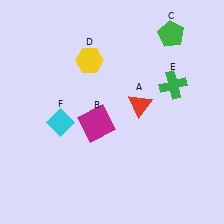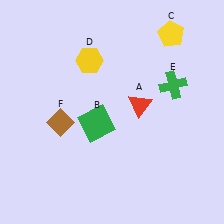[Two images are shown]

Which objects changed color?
B changed from magenta to green. C changed from green to yellow. F changed from cyan to brown.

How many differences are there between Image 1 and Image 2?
There are 3 differences between the two images.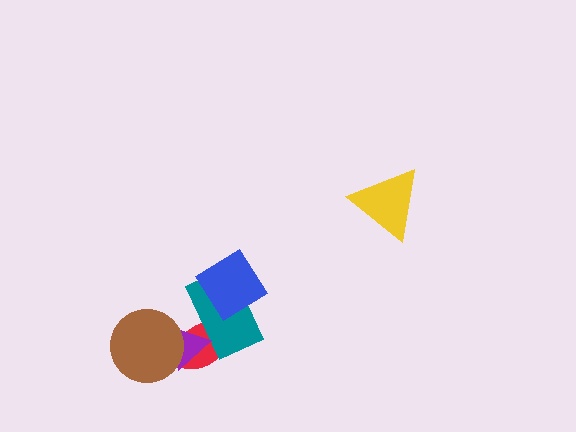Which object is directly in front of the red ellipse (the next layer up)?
The teal rectangle is directly in front of the red ellipse.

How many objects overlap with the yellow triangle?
0 objects overlap with the yellow triangle.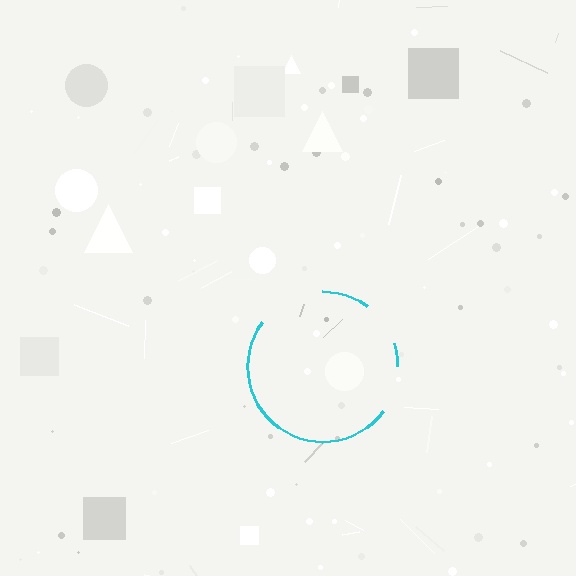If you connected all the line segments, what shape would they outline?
They would outline a circle.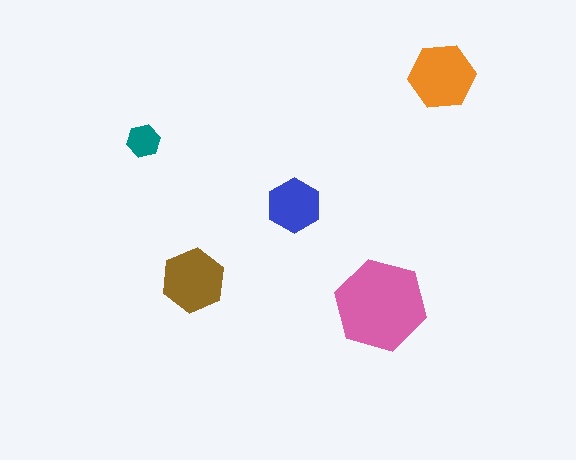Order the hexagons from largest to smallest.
the pink one, the orange one, the brown one, the blue one, the teal one.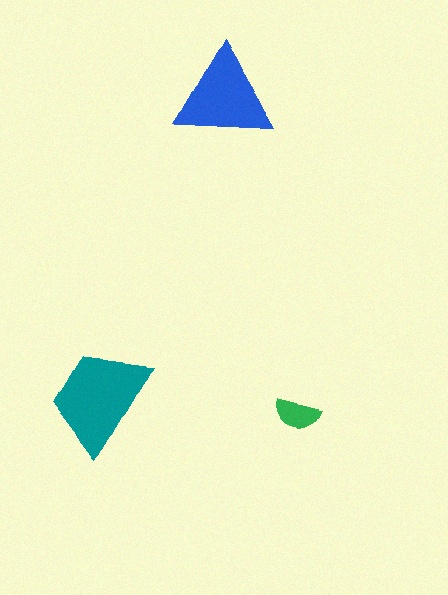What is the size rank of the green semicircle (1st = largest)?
3rd.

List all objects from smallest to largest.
The green semicircle, the blue triangle, the teal trapezoid.